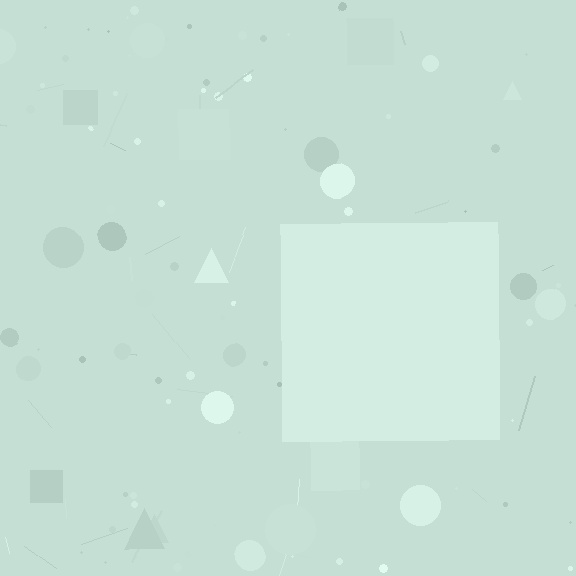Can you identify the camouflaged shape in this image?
The camouflaged shape is a square.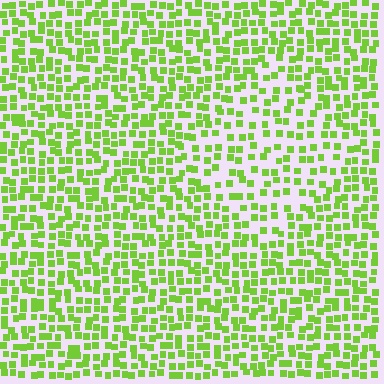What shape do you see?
I see a diamond.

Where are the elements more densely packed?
The elements are more densely packed outside the diamond boundary.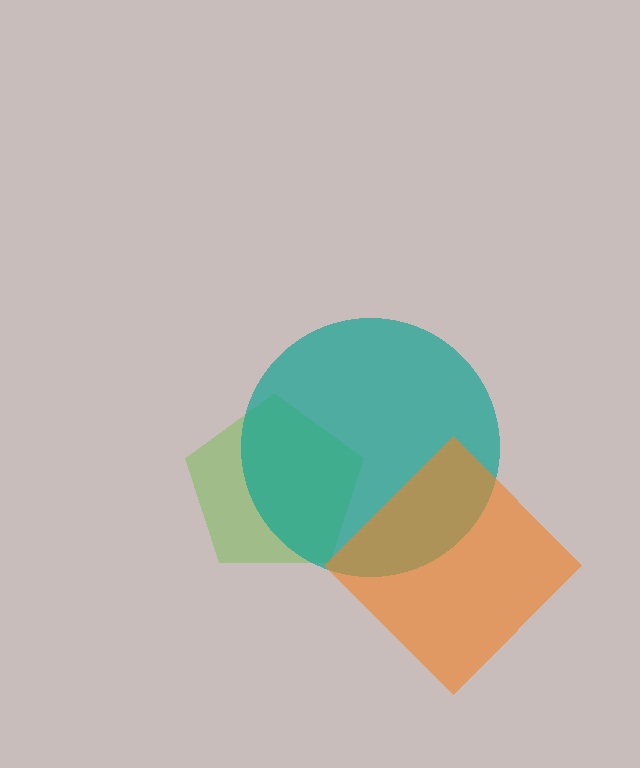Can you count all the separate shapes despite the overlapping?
Yes, there are 3 separate shapes.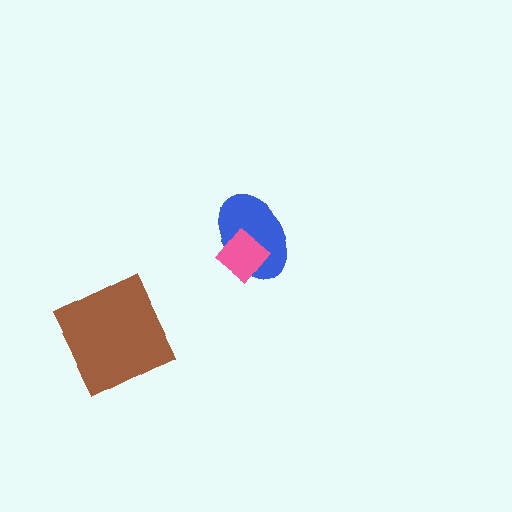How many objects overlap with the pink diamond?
1 object overlaps with the pink diamond.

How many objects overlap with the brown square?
0 objects overlap with the brown square.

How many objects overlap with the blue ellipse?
1 object overlaps with the blue ellipse.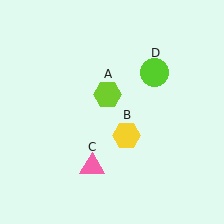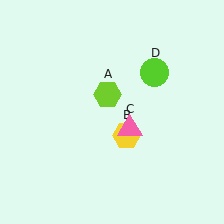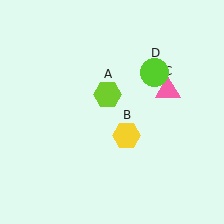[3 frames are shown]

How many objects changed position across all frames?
1 object changed position: pink triangle (object C).